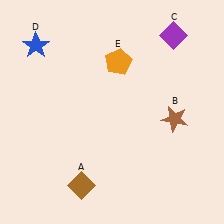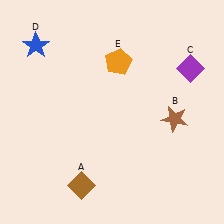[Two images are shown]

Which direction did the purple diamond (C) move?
The purple diamond (C) moved down.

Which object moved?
The purple diamond (C) moved down.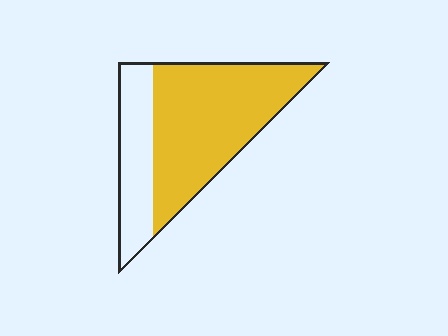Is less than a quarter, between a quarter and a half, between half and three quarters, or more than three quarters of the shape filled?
Between half and three quarters.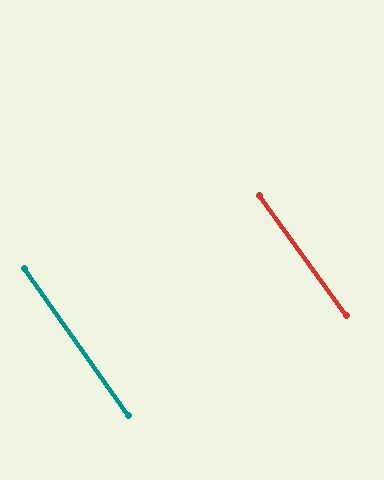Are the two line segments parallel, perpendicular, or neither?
Parallel — their directions differ by only 0.6°.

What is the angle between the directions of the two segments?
Approximately 1 degree.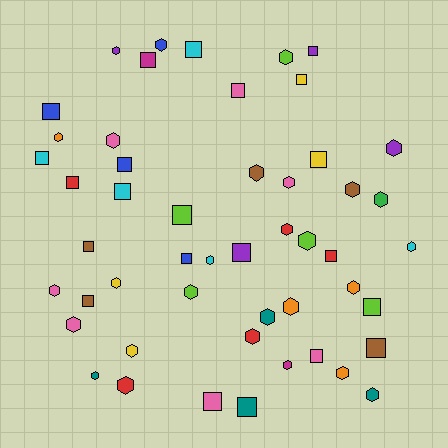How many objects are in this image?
There are 50 objects.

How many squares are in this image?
There are 22 squares.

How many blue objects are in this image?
There are 4 blue objects.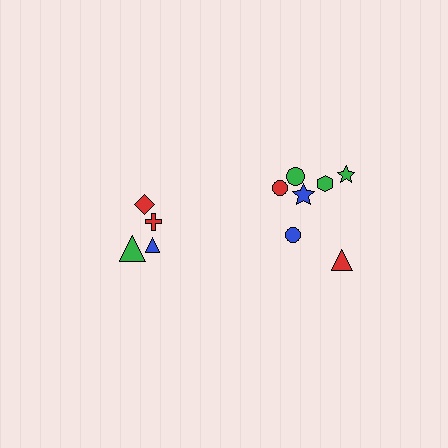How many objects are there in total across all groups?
There are 11 objects.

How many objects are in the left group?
There are 4 objects.